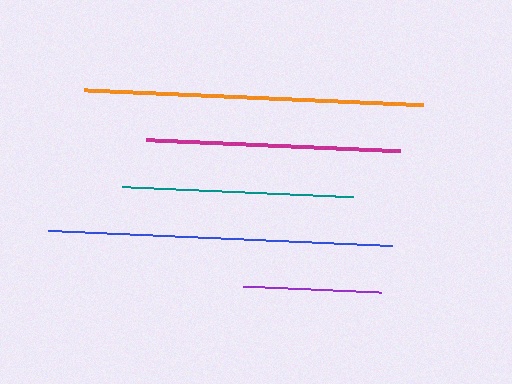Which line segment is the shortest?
The purple line is the shortest at approximately 138 pixels.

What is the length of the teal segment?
The teal segment is approximately 231 pixels long.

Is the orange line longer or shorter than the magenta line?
The orange line is longer than the magenta line.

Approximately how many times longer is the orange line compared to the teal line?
The orange line is approximately 1.5 times the length of the teal line.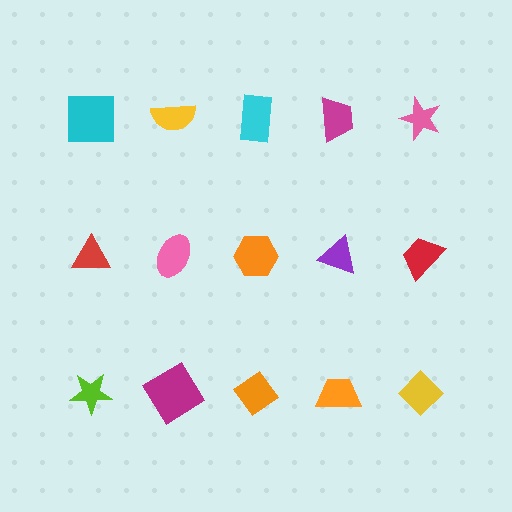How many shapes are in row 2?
5 shapes.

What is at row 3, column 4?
An orange trapezoid.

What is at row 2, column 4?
A purple triangle.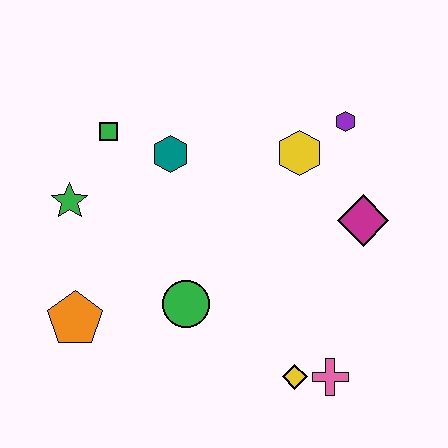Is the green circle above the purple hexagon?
No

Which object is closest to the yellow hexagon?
The purple hexagon is closest to the yellow hexagon.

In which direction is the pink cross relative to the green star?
The pink cross is to the right of the green star.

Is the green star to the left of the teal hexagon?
Yes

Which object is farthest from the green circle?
The purple hexagon is farthest from the green circle.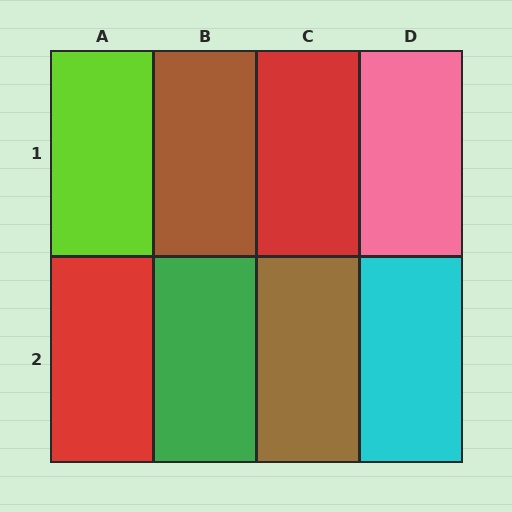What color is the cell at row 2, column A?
Red.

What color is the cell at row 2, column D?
Cyan.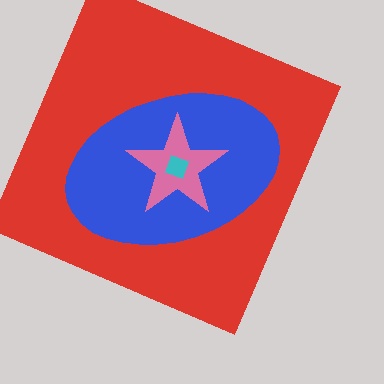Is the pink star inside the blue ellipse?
Yes.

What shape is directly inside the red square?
The blue ellipse.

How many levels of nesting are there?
4.